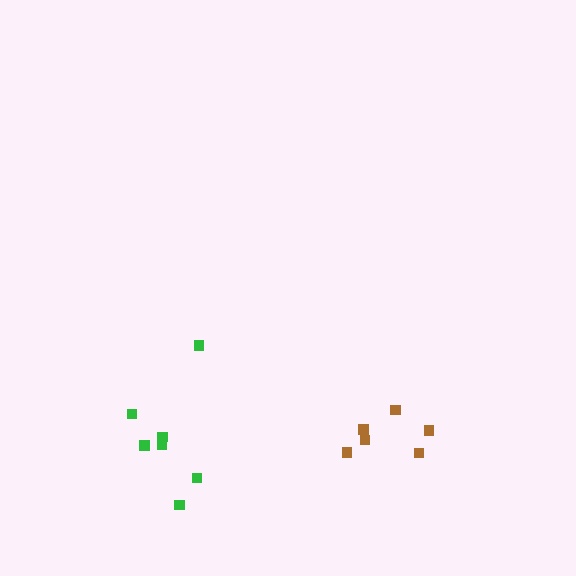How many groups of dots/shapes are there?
There are 2 groups.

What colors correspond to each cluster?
The clusters are colored: brown, green.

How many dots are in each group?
Group 1: 6 dots, Group 2: 7 dots (13 total).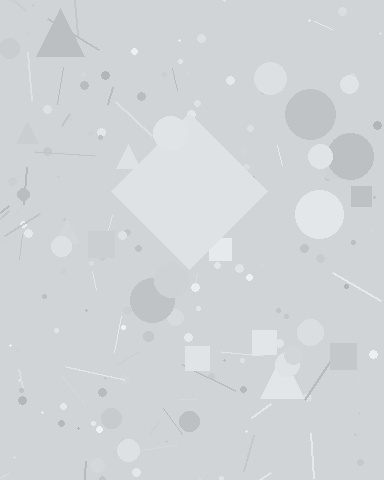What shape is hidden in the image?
A diamond is hidden in the image.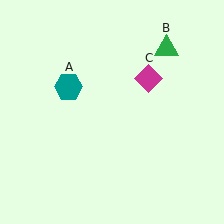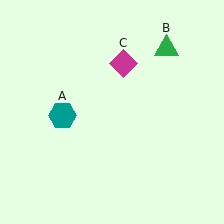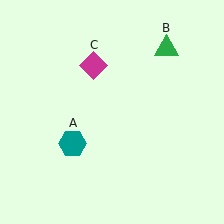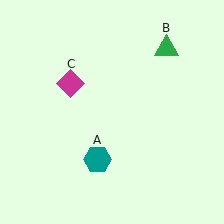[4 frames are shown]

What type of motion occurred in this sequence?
The teal hexagon (object A), magenta diamond (object C) rotated counterclockwise around the center of the scene.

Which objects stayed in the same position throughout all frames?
Green triangle (object B) remained stationary.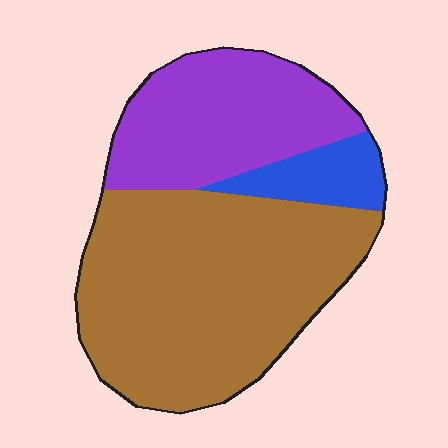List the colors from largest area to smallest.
From largest to smallest: brown, purple, blue.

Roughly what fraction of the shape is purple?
Purple covers about 30% of the shape.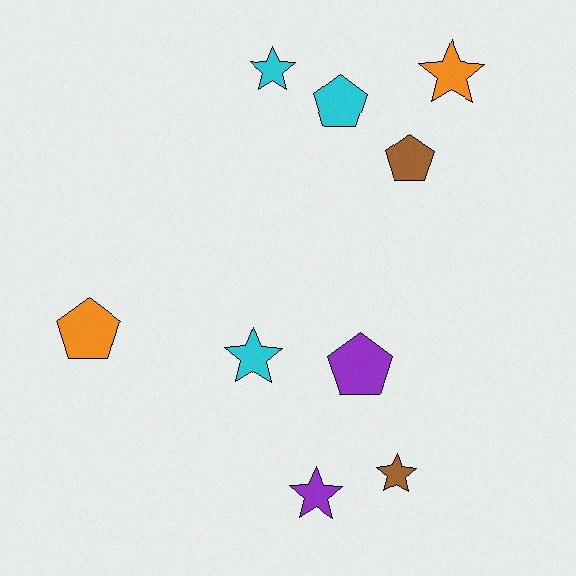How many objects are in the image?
There are 9 objects.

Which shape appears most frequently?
Star, with 5 objects.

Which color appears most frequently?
Cyan, with 3 objects.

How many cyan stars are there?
There are 2 cyan stars.